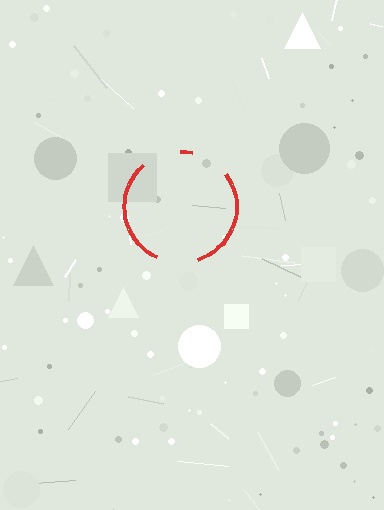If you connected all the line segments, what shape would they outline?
They would outline a circle.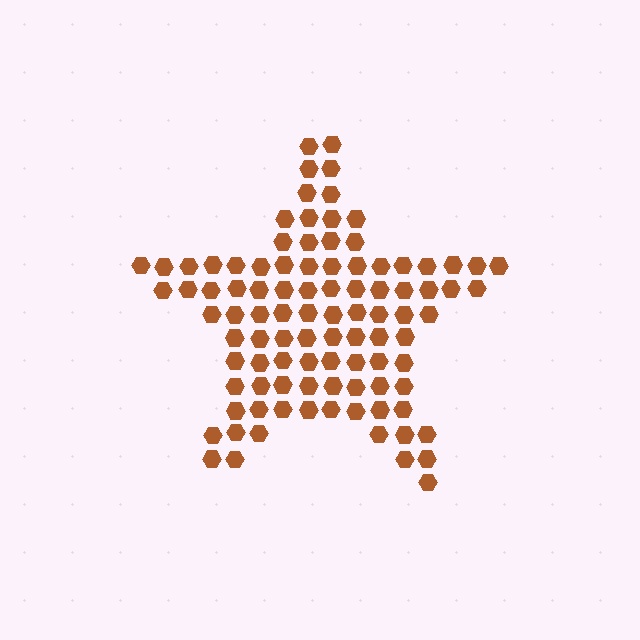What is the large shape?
The large shape is a star.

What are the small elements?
The small elements are hexagons.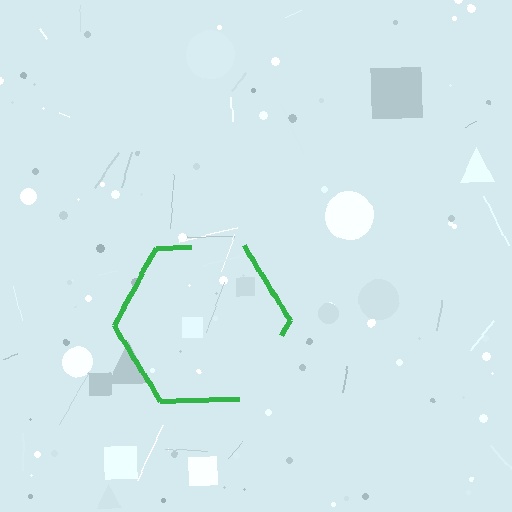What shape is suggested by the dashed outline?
The dashed outline suggests a hexagon.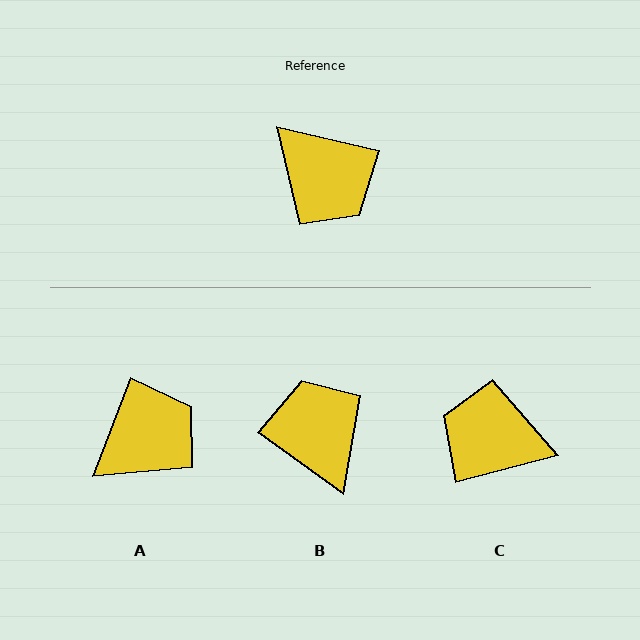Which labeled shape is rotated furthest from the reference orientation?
B, about 157 degrees away.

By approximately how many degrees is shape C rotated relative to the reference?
Approximately 152 degrees clockwise.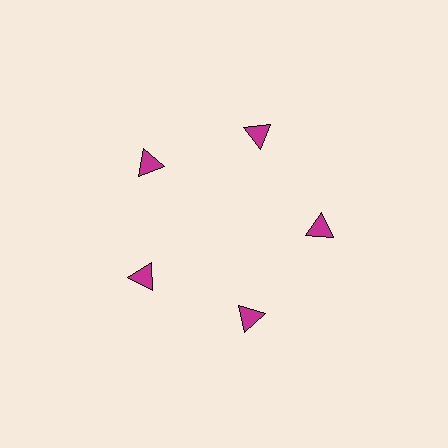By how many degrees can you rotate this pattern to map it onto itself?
The pattern maps onto itself every 72 degrees of rotation.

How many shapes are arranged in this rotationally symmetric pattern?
There are 5 shapes, arranged in 5 groups of 1.